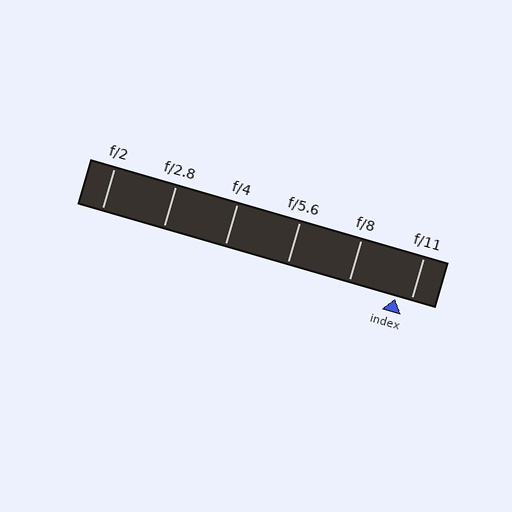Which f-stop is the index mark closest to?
The index mark is closest to f/11.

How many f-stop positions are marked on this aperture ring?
There are 6 f-stop positions marked.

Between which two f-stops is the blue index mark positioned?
The index mark is between f/8 and f/11.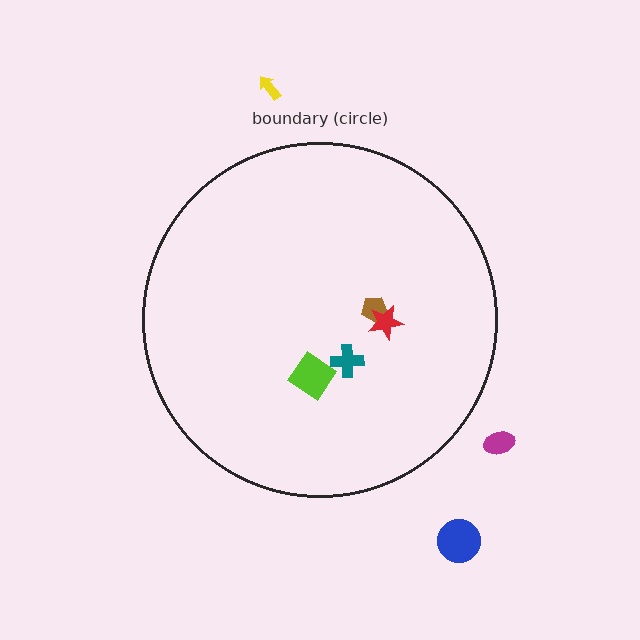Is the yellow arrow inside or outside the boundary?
Outside.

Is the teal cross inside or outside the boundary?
Inside.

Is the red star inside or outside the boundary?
Inside.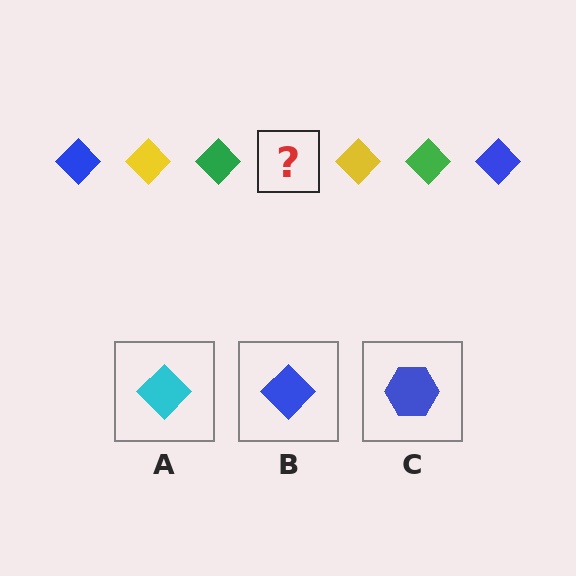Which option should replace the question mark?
Option B.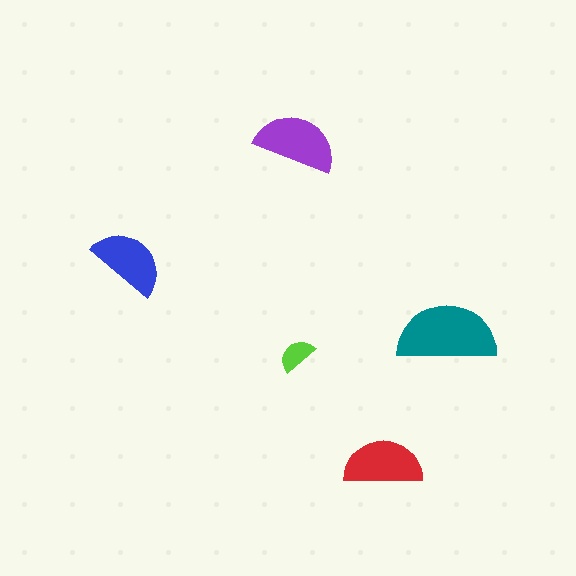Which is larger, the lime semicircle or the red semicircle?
The red one.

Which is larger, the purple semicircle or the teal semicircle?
The teal one.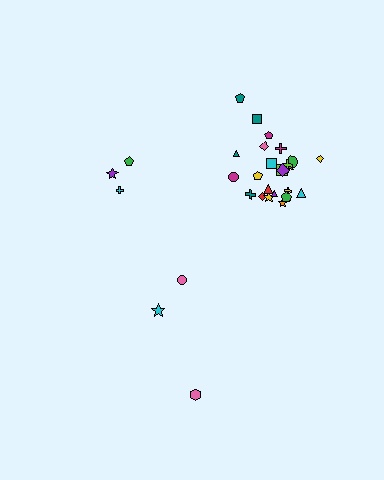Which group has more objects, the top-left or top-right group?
The top-right group.